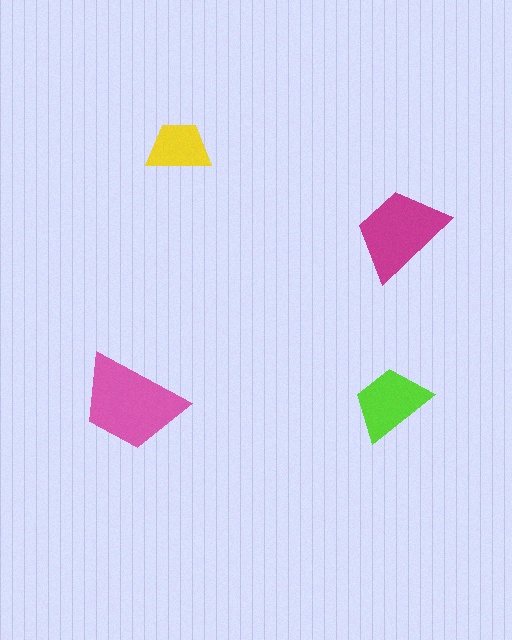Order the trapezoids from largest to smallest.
the pink one, the magenta one, the lime one, the yellow one.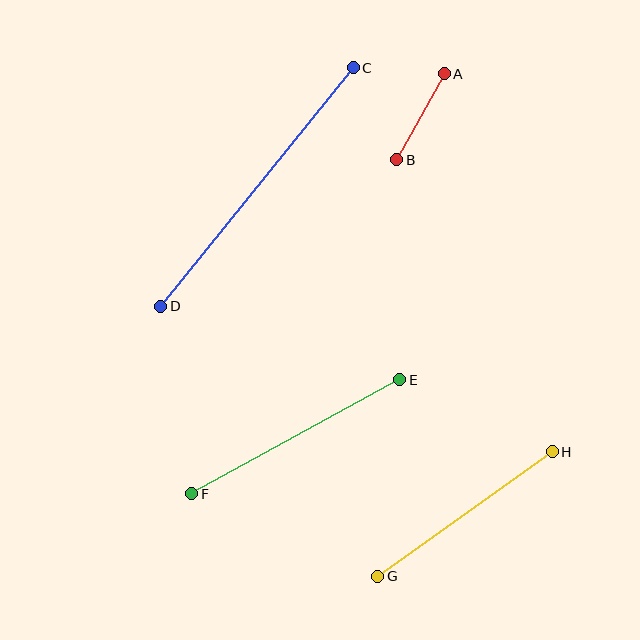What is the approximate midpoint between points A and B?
The midpoint is at approximately (421, 117) pixels.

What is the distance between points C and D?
The distance is approximately 307 pixels.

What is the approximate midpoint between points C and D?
The midpoint is at approximately (257, 187) pixels.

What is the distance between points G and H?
The distance is approximately 214 pixels.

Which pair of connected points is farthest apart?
Points C and D are farthest apart.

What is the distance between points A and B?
The distance is approximately 98 pixels.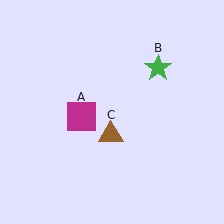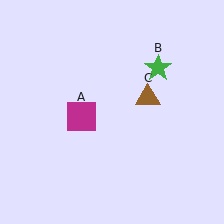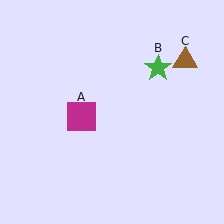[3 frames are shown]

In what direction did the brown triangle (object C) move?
The brown triangle (object C) moved up and to the right.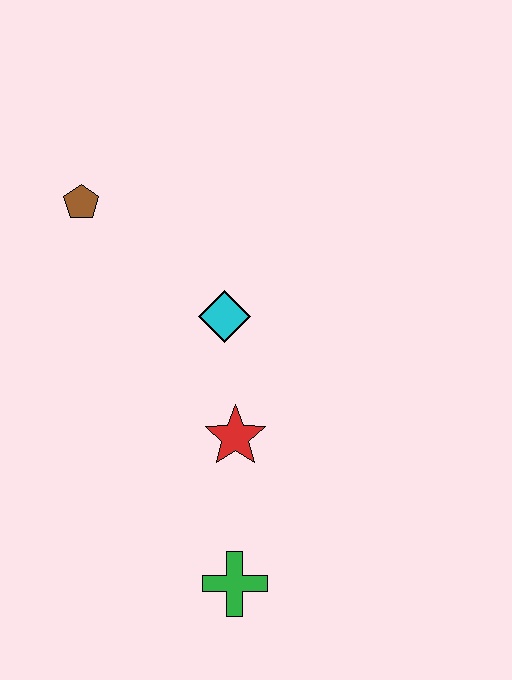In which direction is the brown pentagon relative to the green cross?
The brown pentagon is above the green cross.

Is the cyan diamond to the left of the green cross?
Yes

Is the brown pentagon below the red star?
No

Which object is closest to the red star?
The cyan diamond is closest to the red star.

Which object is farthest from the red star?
The brown pentagon is farthest from the red star.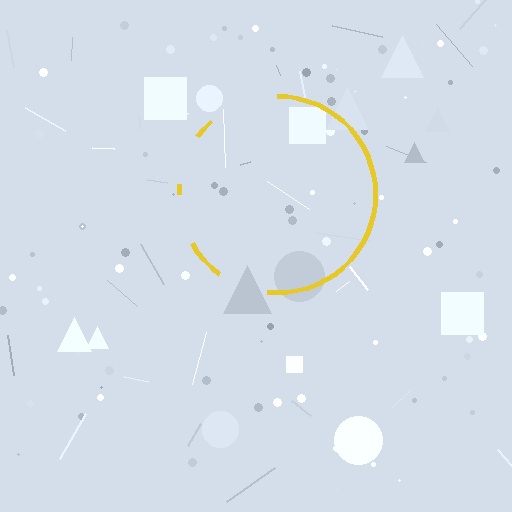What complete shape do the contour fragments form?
The contour fragments form a circle.